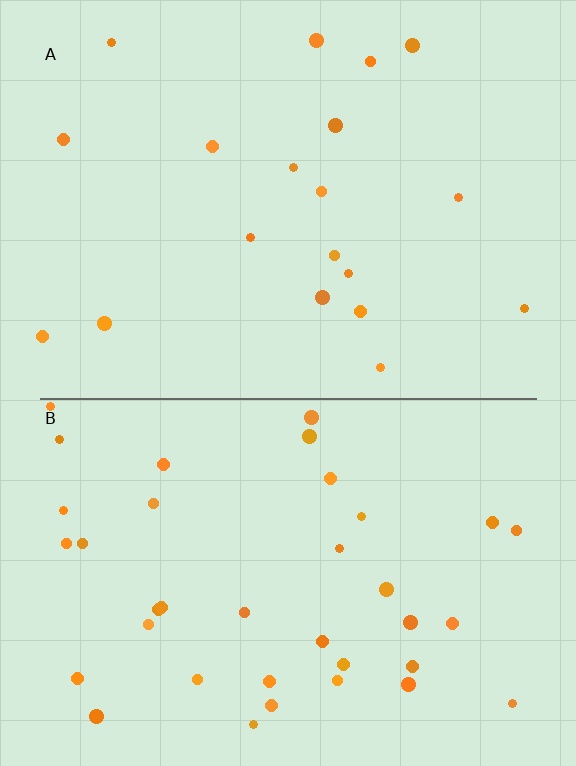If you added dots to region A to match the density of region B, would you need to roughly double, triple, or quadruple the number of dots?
Approximately double.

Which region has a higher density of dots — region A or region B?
B (the bottom).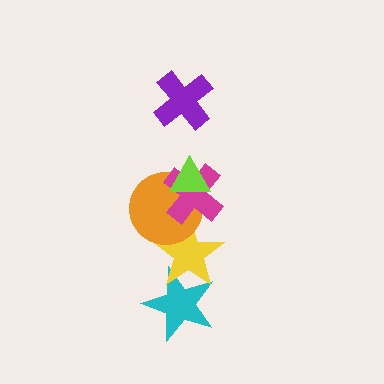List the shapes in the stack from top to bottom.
From top to bottom: the purple cross, the lime triangle, the magenta cross, the orange circle, the yellow star, the cyan star.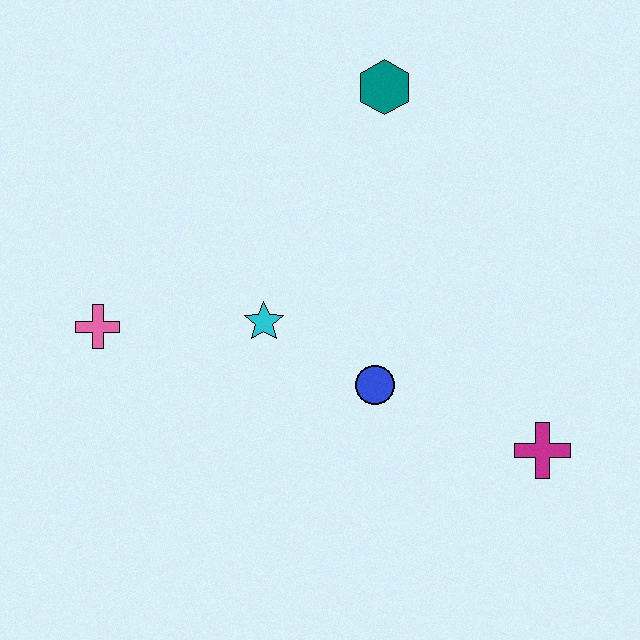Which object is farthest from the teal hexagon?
The magenta cross is farthest from the teal hexagon.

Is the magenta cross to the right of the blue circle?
Yes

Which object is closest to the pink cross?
The cyan star is closest to the pink cross.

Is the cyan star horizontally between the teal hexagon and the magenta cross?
No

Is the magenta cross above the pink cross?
No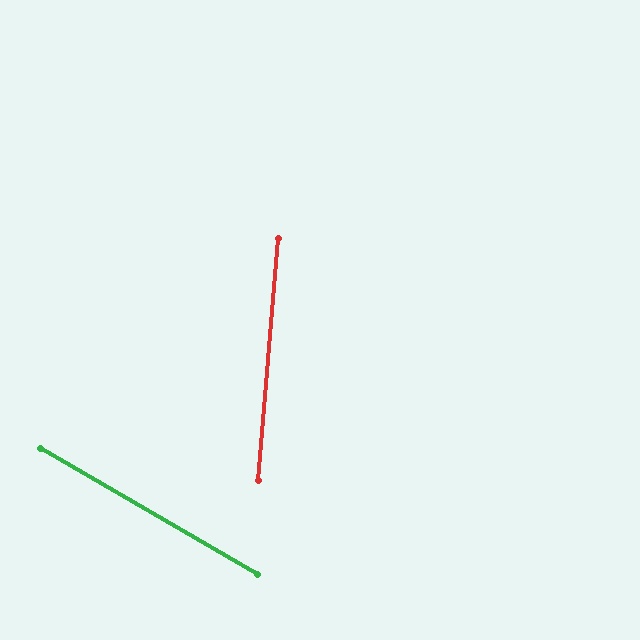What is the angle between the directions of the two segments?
Approximately 65 degrees.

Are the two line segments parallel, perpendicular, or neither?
Neither parallel nor perpendicular — they differ by about 65°.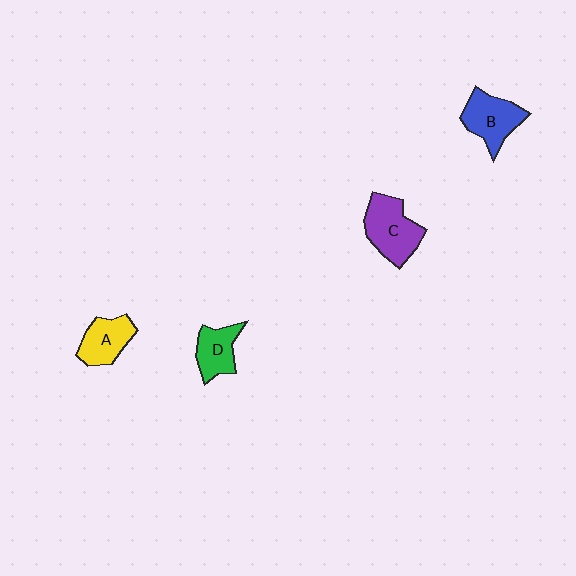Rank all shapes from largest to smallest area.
From largest to smallest: C (purple), B (blue), A (yellow), D (green).